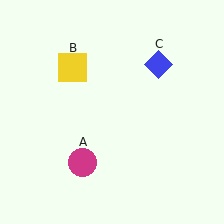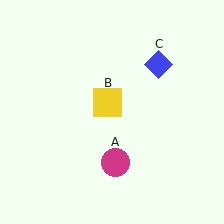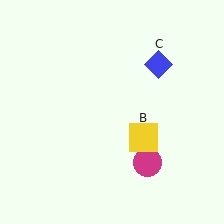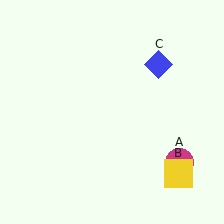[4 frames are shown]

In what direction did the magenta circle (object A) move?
The magenta circle (object A) moved right.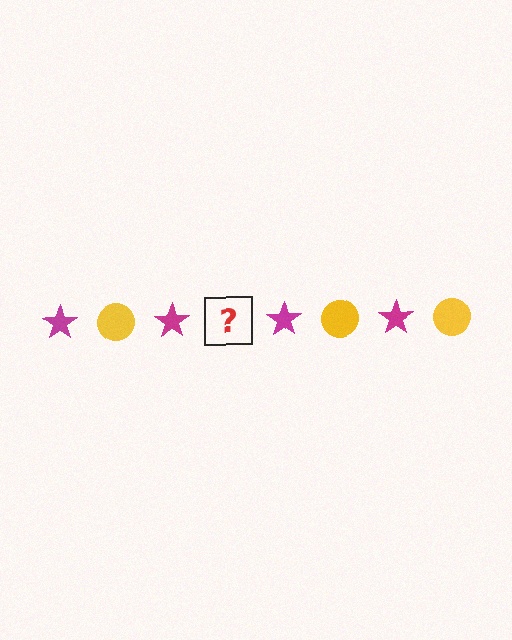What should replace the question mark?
The question mark should be replaced with a yellow circle.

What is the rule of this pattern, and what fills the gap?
The rule is that the pattern alternates between magenta star and yellow circle. The gap should be filled with a yellow circle.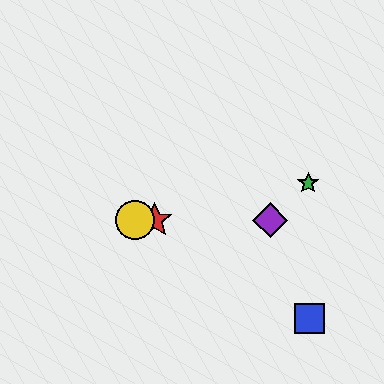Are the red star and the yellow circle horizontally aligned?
Yes, both are at y≈220.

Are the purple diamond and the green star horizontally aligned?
No, the purple diamond is at y≈220 and the green star is at y≈183.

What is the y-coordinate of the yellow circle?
The yellow circle is at y≈220.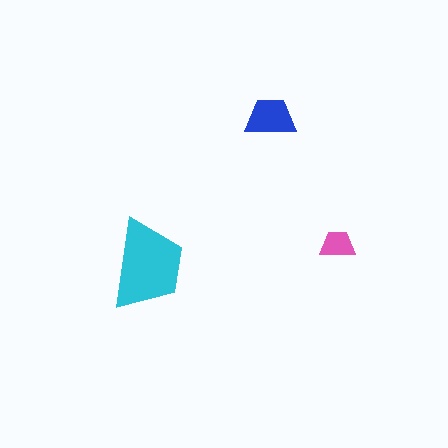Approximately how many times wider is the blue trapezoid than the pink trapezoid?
About 1.5 times wider.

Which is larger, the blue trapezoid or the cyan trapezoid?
The cyan one.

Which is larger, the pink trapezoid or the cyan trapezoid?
The cyan one.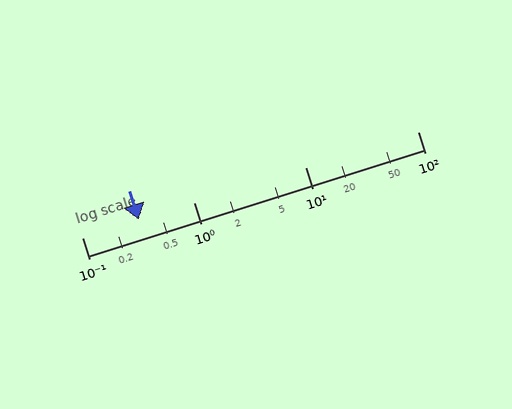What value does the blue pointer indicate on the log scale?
The pointer indicates approximately 0.32.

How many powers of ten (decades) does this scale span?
The scale spans 3 decades, from 0.1 to 100.